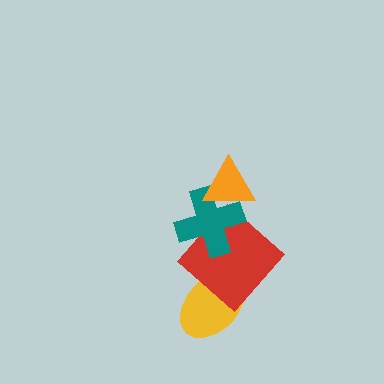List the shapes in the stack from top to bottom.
From top to bottom: the orange triangle, the teal cross, the red diamond, the yellow ellipse.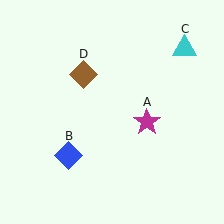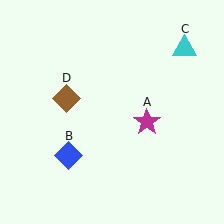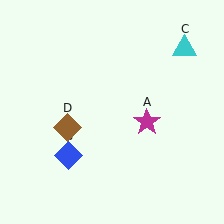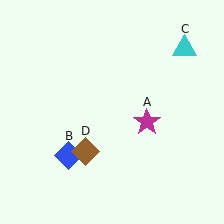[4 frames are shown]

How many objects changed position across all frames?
1 object changed position: brown diamond (object D).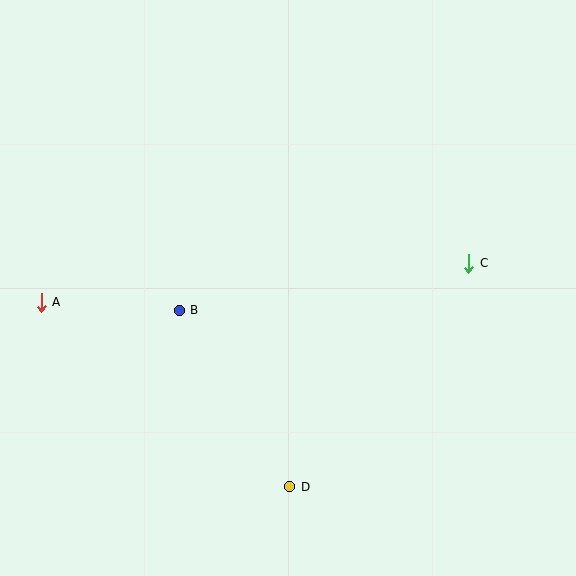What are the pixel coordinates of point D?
Point D is at (290, 487).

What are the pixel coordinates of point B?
Point B is at (179, 310).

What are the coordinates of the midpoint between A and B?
The midpoint between A and B is at (110, 306).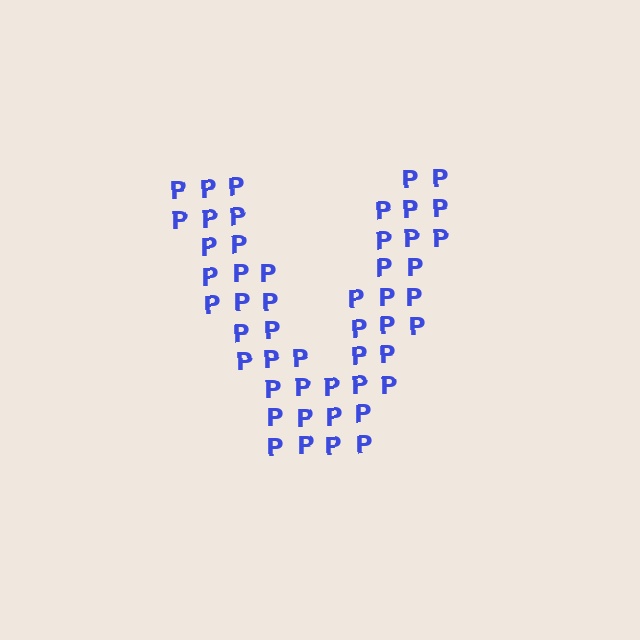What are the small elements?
The small elements are letter P's.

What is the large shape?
The large shape is the letter V.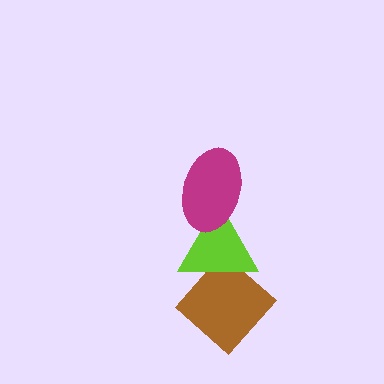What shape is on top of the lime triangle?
The magenta ellipse is on top of the lime triangle.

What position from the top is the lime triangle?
The lime triangle is 2nd from the top.